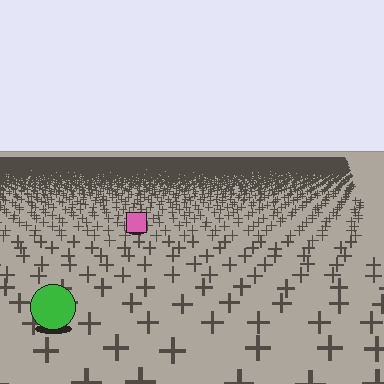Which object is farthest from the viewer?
The pink square is farthest from the viewer. It appears smaller and the ground texture around it is denser.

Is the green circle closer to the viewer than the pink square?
Yes. The green circle is closer — you can tell from the texture gradient: the ground texture is coarser near it.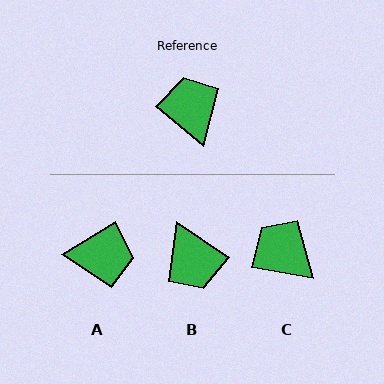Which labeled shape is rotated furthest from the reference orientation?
B, about 174 degrees away.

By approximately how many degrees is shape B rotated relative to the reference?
Approximately 174 degrees clockwise.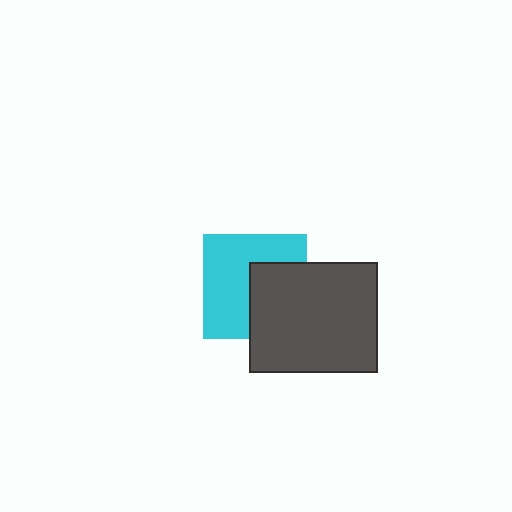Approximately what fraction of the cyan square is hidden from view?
Roughly 41% of the cyan square is hidden behind the dark gray rectangle.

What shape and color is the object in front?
The object in front is a dark gray rectangle.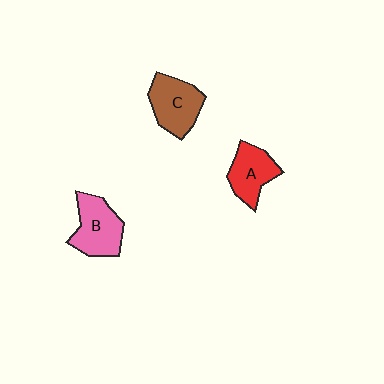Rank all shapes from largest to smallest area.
From largest to smallest: B (pink), C (brown), A (red).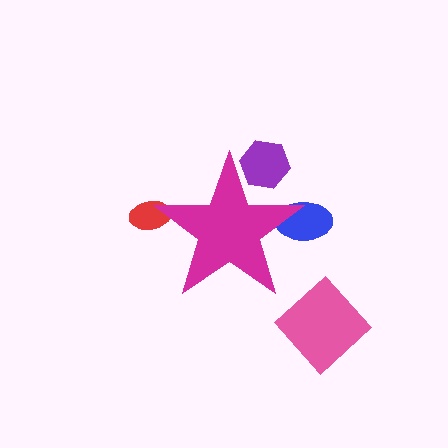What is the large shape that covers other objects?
A magenta star.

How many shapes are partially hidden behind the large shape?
4 shapes are partially hidden.